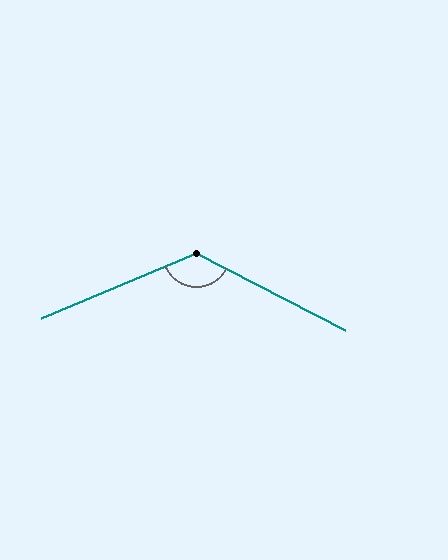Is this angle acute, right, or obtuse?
It is obtuse.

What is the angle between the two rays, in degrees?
Approximately 130 degrees.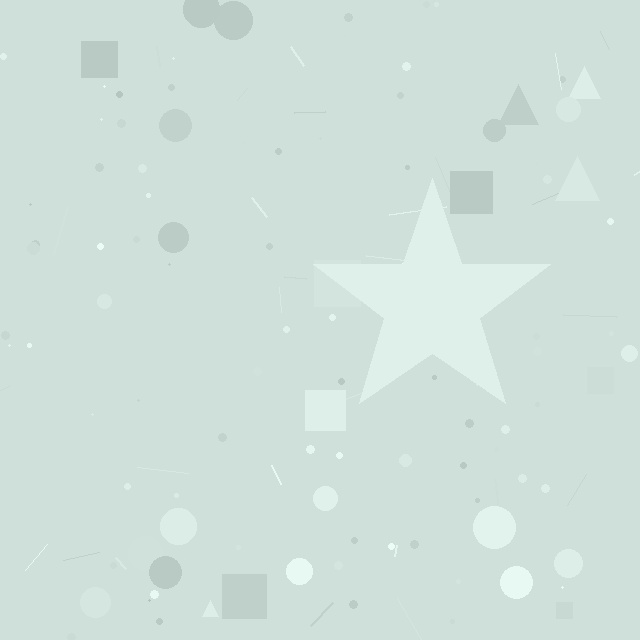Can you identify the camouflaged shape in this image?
The camouflaged shape is a star.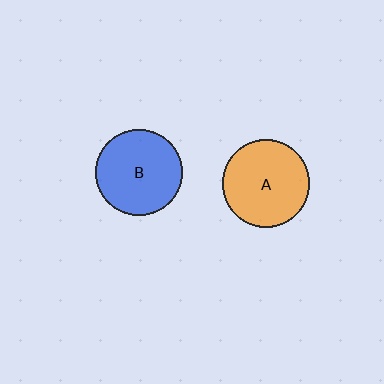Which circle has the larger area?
Circle A (orange).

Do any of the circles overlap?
No, none of the circles overlap.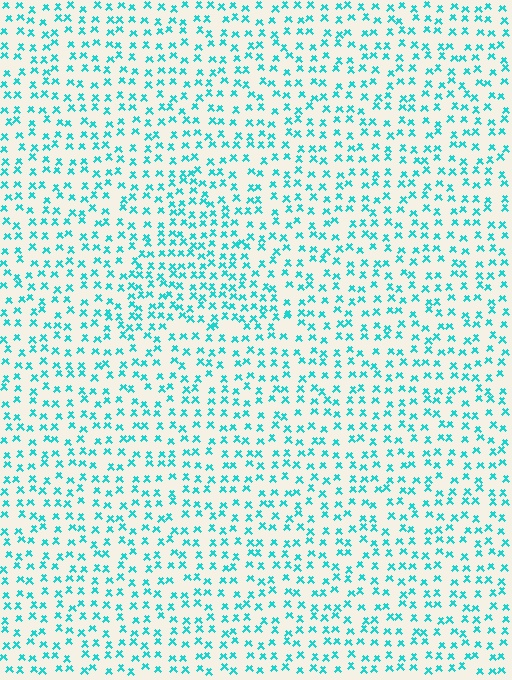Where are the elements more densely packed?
The elements are more densely packed inside the triangle boundary.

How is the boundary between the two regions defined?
The boundary is defined by a change in element density (approximately 1.5x ratio). All elements are the same color, size, and shape.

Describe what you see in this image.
The image contains small cyan elements arranged at two different densities. A triangle-shaped region is visible where the elements are more densely packed than the surrounding area.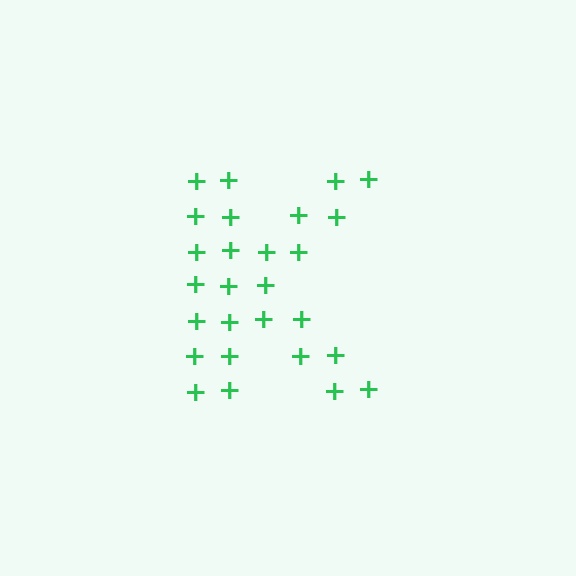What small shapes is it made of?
It is made of small plus signs.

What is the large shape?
The large shape is the letter K.